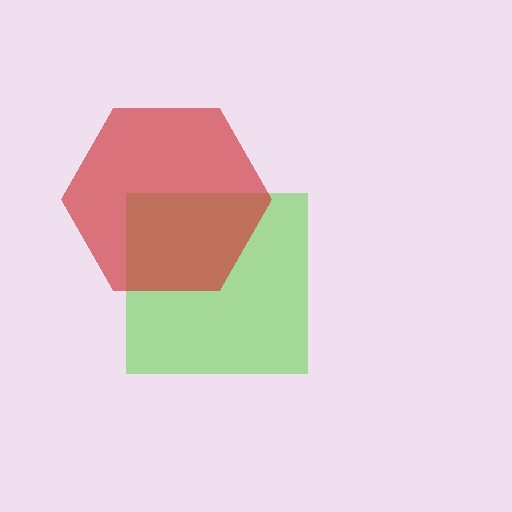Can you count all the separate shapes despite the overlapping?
Yes, there are 2 separate shapes.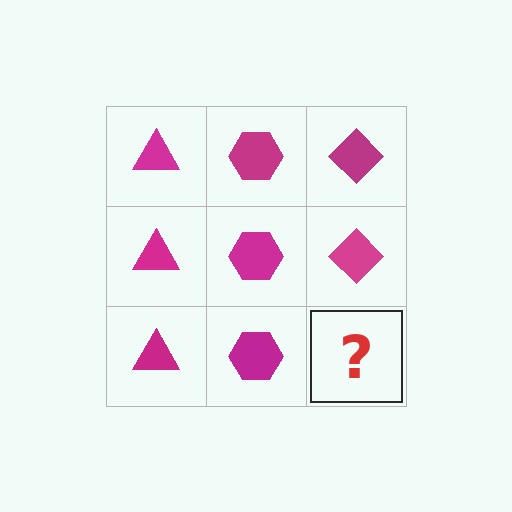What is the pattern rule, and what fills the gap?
The rule is that each column has a consistent shape. The gap should be filled with a magenta diamond.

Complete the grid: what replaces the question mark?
The question mark should be replaced with a magenta diamond.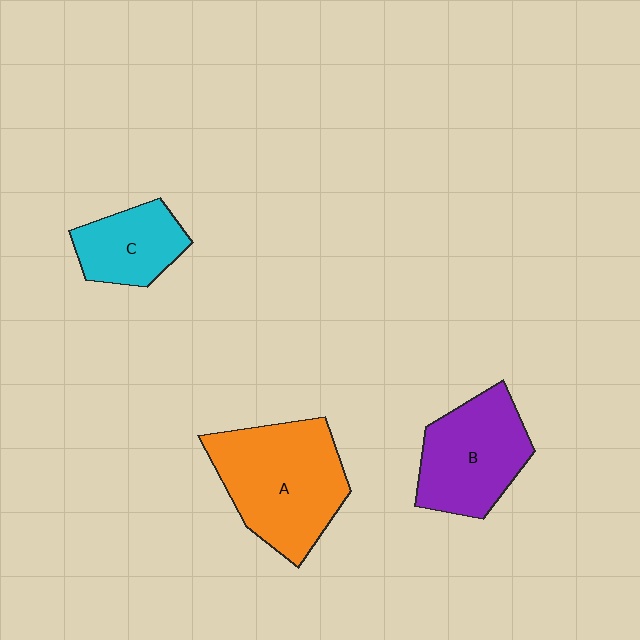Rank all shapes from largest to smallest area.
From largest to smallest: A (orange), B (purple), C (cyan).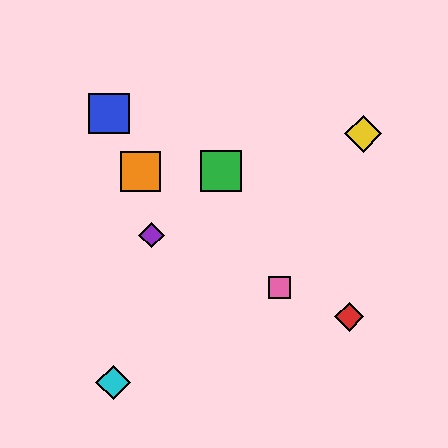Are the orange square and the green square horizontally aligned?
Yes, both are at y≈171.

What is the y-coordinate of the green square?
The green square is at y≈171.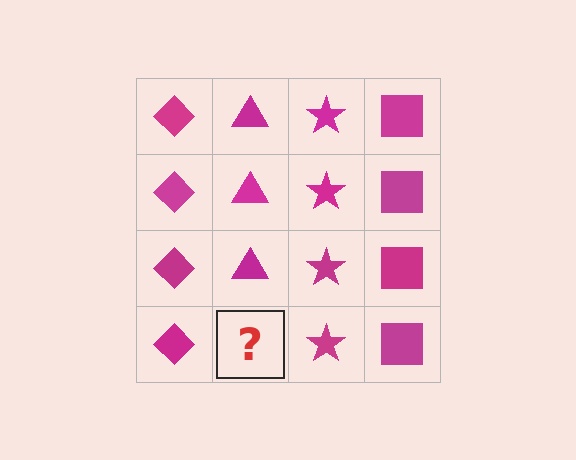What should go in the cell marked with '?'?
The missing cell should contain a magenta triangle.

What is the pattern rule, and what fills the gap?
The rule is that each column has a consistent shape. The gap should be filled with a magenta triangle.